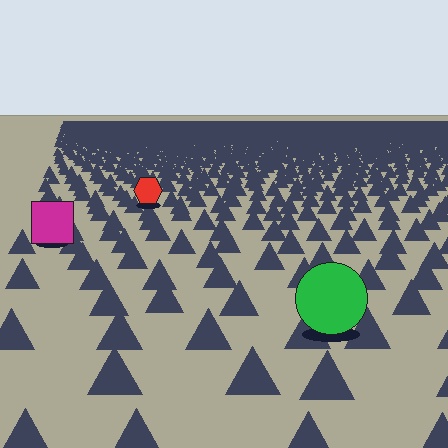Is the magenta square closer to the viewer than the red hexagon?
Yes. The magenta square is closer — you can tell from the texture gradient: the ground texture is coarser near it.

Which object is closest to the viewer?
The green circle is closest. The texture marks near it are larger and more spread out.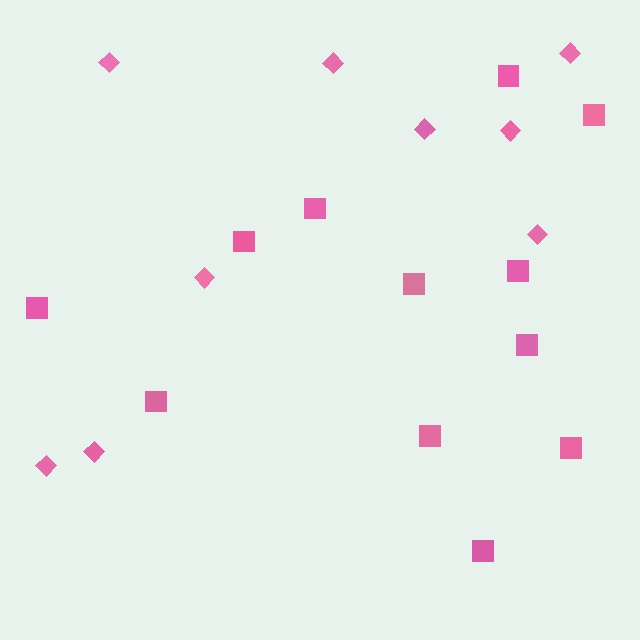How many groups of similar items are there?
There are 2 groups: one group of diamonds (9) and one group of squares (12).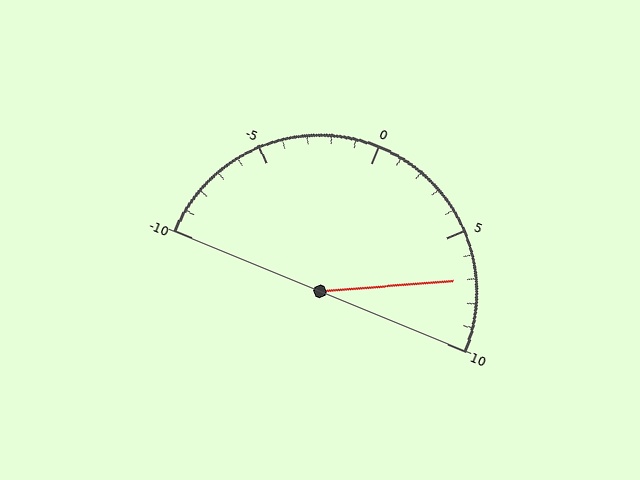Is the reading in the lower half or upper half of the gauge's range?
The reading is in the upper half of the range (-10 to 10).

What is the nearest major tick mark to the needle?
The nearest major tick mark is 5.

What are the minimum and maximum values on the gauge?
The gauge ranges from -10 to 10.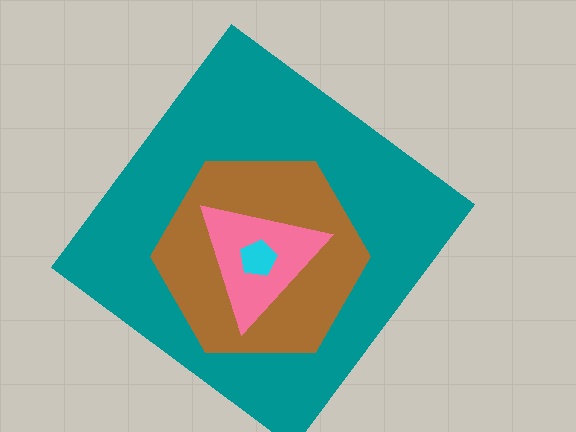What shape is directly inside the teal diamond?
The brown hexagon.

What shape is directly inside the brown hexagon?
The pink triangle.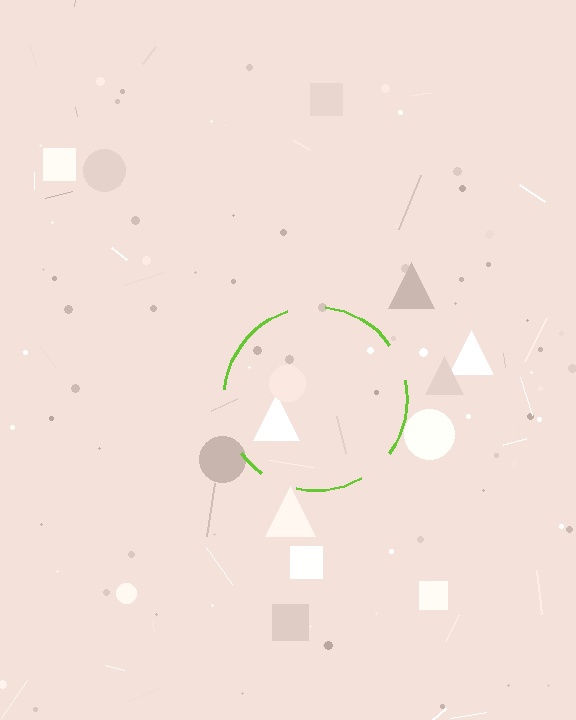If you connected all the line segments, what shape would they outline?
They would outline a circle.